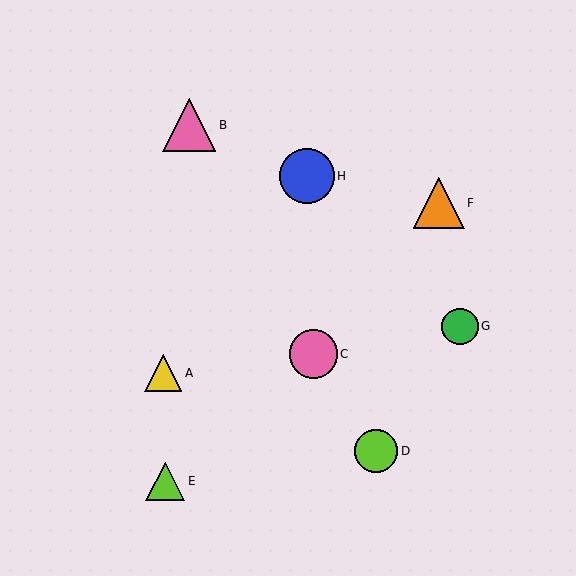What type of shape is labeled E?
Shape E is a lime triangle.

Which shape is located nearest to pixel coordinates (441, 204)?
The orange triangle (labeled F) at (439, 203) is nearest to that location.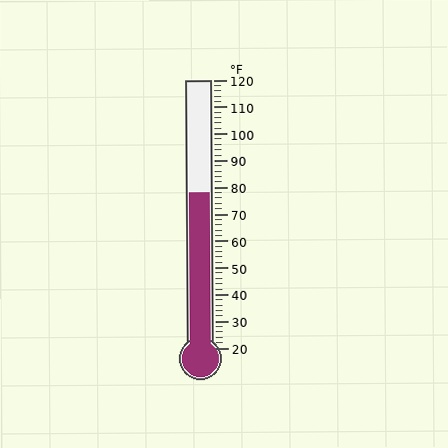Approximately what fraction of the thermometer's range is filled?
The thermometer is filled to approximately 60% of its range.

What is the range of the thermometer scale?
The thermometer scale ranges from 20°F to 120°F.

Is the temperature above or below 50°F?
The temperature is above 50°F.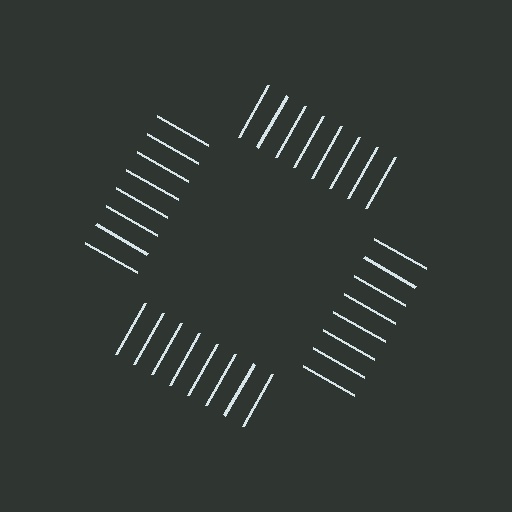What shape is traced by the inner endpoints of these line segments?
An illusory square — the line segments terminate on its edges but no continuous stroke is drawn.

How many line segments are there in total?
32 — 8 along each of the 4 edges.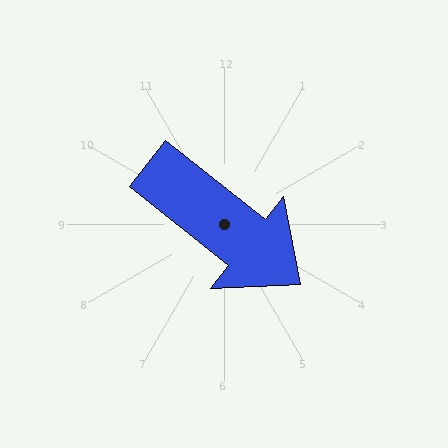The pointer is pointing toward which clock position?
Roughly 4 o'clock.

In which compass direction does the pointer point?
Southeast.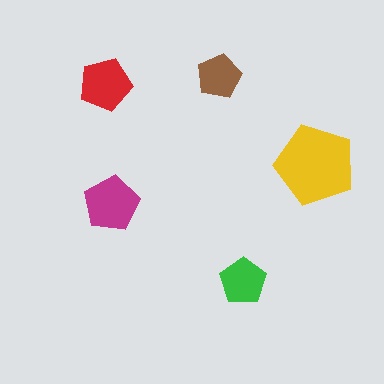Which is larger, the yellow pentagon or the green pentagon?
The yellow one.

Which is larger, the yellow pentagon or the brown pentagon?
The yellow one.